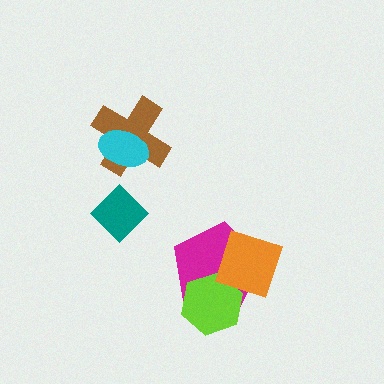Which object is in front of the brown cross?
The cyan ellipse is in front of the brown cross.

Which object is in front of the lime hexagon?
The orange diamond is in front of the lime hexagon.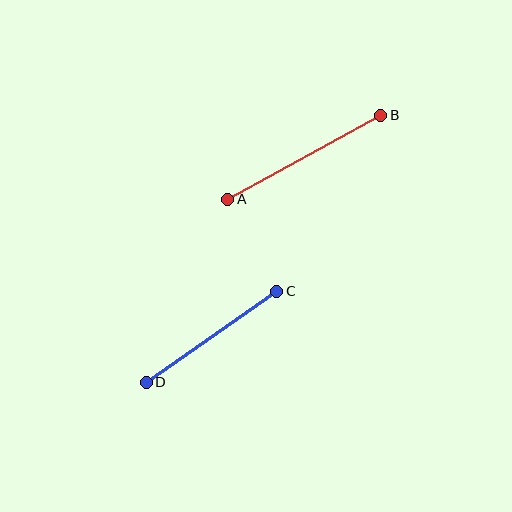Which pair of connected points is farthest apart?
Points A and B are farthest apart.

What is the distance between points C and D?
The distance is approximately 159 pixels.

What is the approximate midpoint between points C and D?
The midpoint is at approximately (211, 337) pixels.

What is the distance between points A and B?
The distance is approximately 174 pixels.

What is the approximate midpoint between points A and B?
The midpoint is at approximately (304, 157) pixels.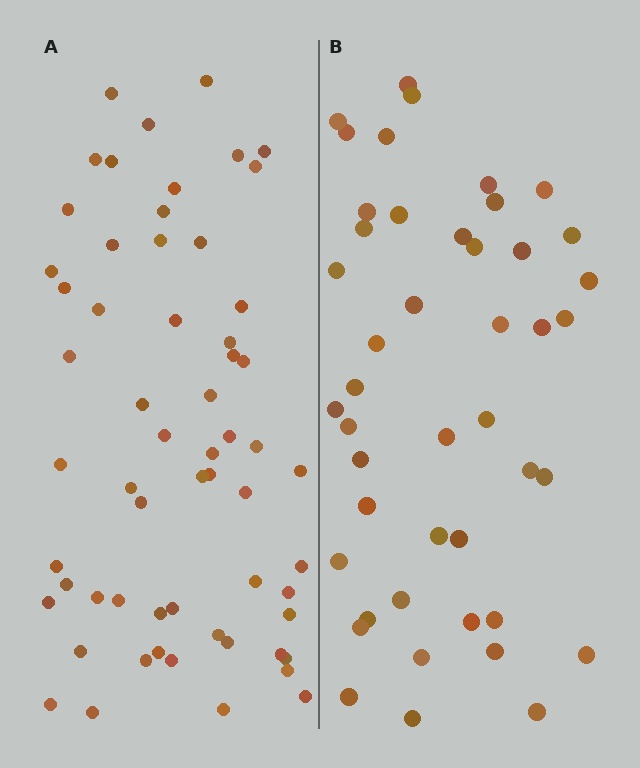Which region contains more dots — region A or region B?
Region A (the left region) has more dots.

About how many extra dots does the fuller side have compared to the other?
Region A has approximately 15 more dots than region B.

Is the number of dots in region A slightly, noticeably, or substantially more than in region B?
Region A has noticeably more, but not dramatically so. The ratio is roughly 1.3 to 1.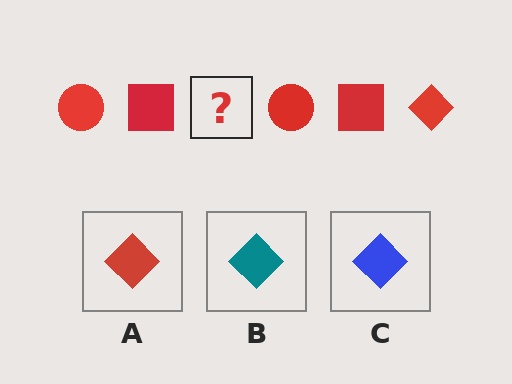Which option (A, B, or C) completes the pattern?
A.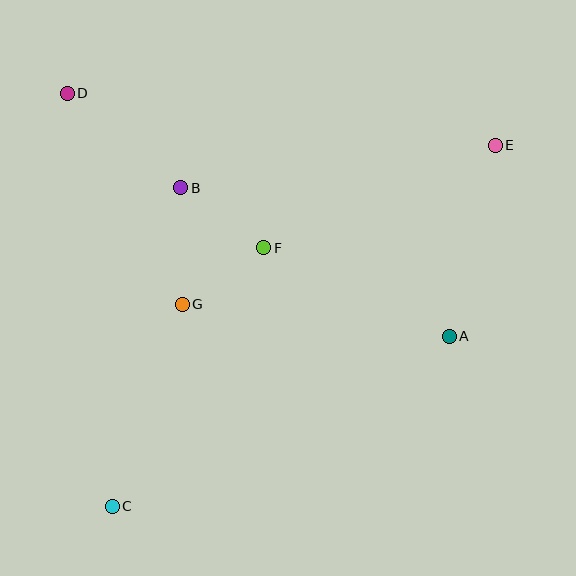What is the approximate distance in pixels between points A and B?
The distance between A and B is approximately 307 pixels.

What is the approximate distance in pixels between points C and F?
The distance between C and F is approximately 299 pixels.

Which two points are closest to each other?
Points F and G are closest to each other.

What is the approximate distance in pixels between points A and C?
The distance between A and C is approximately 378 pixels.